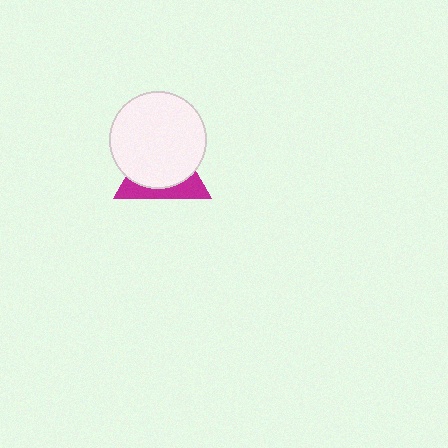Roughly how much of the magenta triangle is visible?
A small part of it is visible (roughly 34%).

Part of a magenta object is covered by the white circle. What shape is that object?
It is a triangle.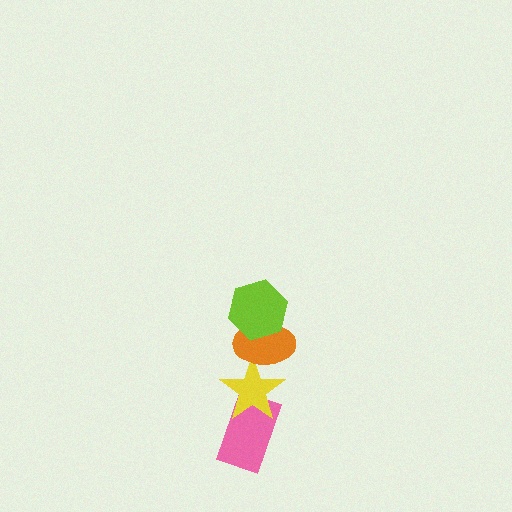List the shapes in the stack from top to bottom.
From top to bottom: the lime hexagon, the orange ellipse, the yellow star, the pink rectangle.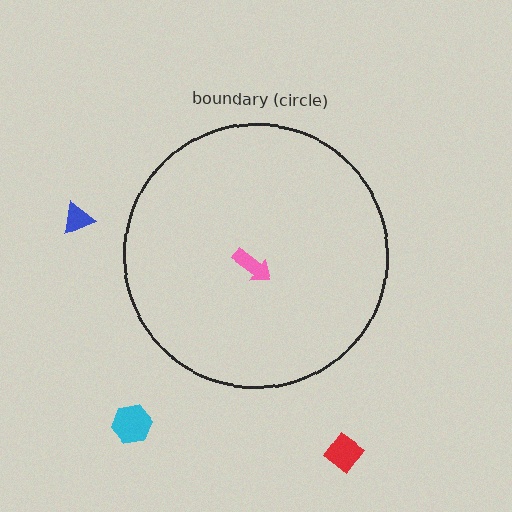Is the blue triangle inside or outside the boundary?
Outside.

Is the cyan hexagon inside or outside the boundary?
Outside.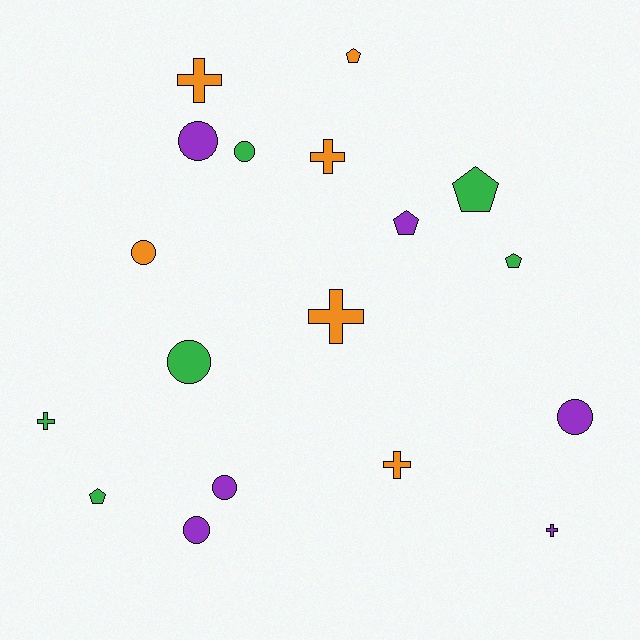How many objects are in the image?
There are 18 objects.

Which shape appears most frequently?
Circle, with 7 objects.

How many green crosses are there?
There is 1 green cross.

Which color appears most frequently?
Purple, with 6 objects.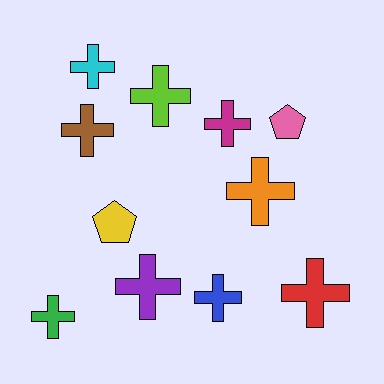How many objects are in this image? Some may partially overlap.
There are 11 objects.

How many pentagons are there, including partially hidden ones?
There are 2 pentagons.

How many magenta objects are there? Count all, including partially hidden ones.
There is 1 magenta object.